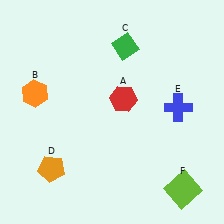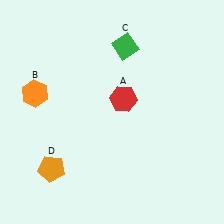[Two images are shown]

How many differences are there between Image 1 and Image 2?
There are 2 differences between the two images.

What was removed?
The lime square (F), the blue cross (E) were removed in Image 2.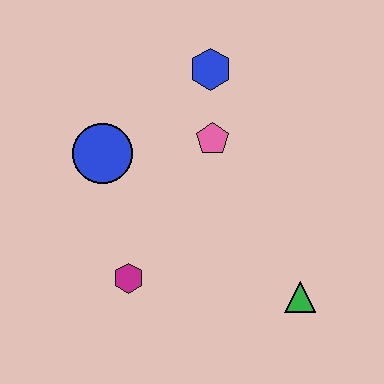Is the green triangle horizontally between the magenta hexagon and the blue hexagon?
No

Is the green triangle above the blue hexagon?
No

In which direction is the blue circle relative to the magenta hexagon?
The blue circle is above the magenta hexagon.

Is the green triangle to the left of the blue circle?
No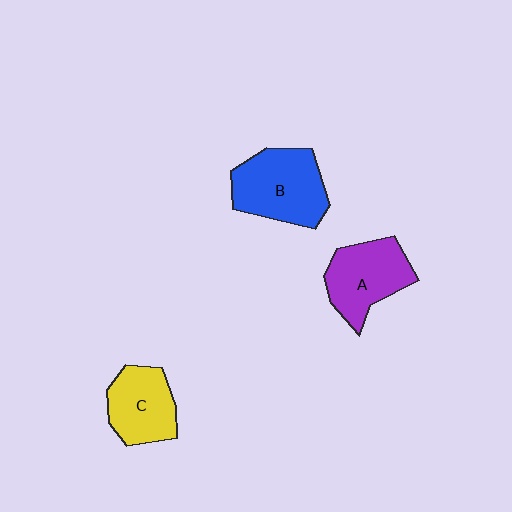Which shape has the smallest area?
Shape C (yellow).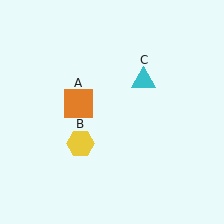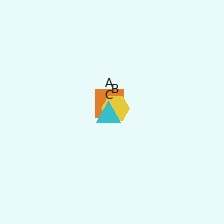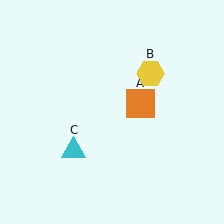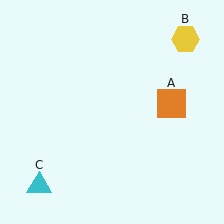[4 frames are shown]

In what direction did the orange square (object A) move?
The orange square (object A) moved right.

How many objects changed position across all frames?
3 objects changed position: orange square (object A), yellow hexagon (object B), cyan triangle (object C).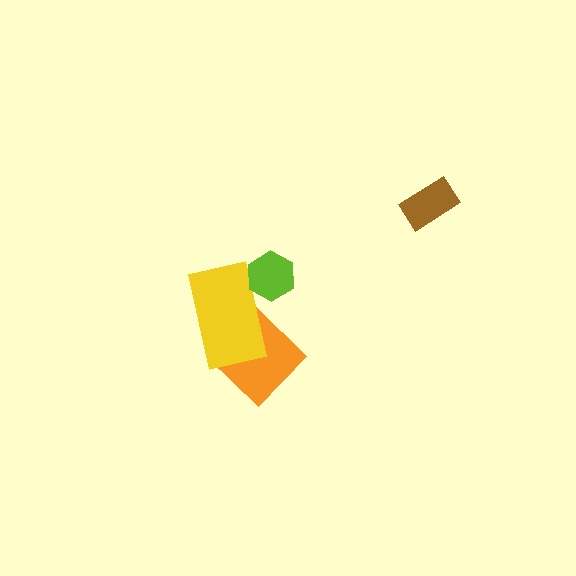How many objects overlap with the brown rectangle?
0 objects overlap with the brown rectangle.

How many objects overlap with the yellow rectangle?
2 objects overlap with the yellow rectangle.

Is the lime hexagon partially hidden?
No, no other shape covers it.